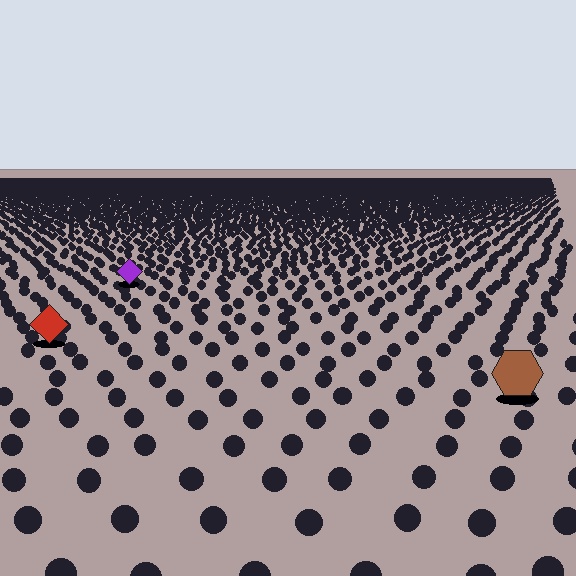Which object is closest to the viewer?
The brown hexagon is closest. The texture marks near it are larger and more spread out.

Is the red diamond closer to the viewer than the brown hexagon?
No. The brown hexagon is closer — you can tell from the texture gradient: the ground texture is coarser near it.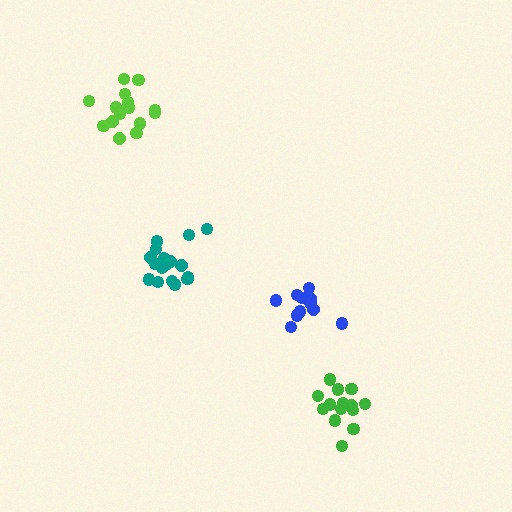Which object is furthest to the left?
The lime cluster is leftmost.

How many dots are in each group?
Group 1: 11 dots, Group 2: 17 dots, Group 3: 14 dots, Group 4: 16 dots (58 total).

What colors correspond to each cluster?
The clusters are colored: blue, teal, green, lime.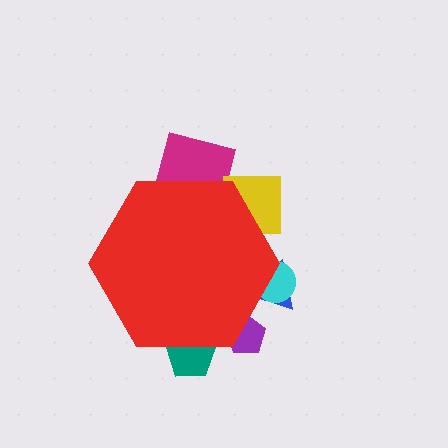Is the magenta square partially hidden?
Yes, the magenta square is partially hidden behind the red hexagon.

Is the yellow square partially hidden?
Yes, the yellow square is partially hidden behind the red hexagon.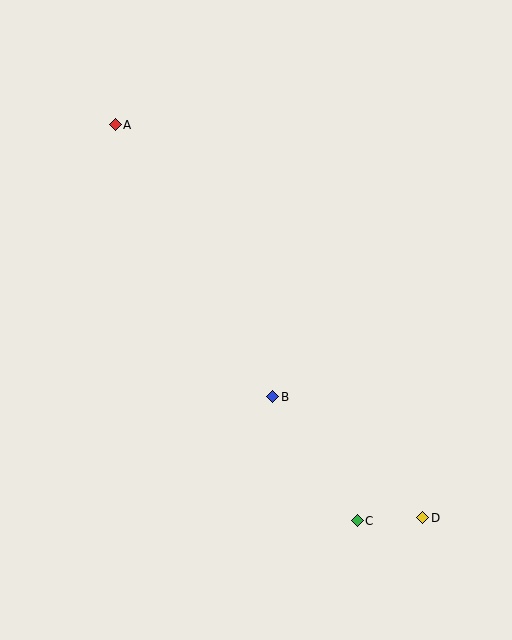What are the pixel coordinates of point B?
Point B is at (273, 397).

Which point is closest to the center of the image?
Point B at (273, 397) is closest to the center.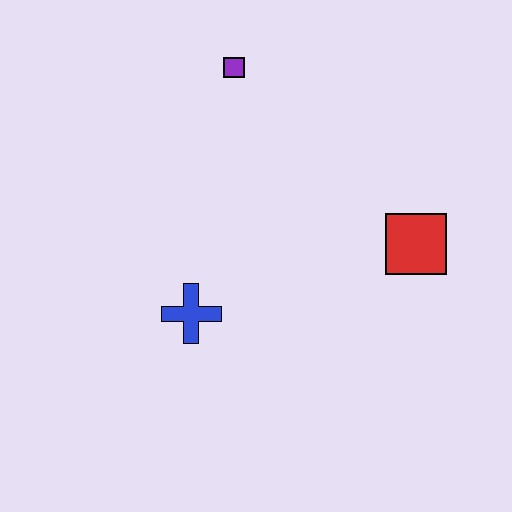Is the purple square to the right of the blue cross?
Yes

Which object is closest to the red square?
The blue cross is closest to the red square.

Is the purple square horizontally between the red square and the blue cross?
Yes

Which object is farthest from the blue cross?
The purple square is farthest from the blue cross.